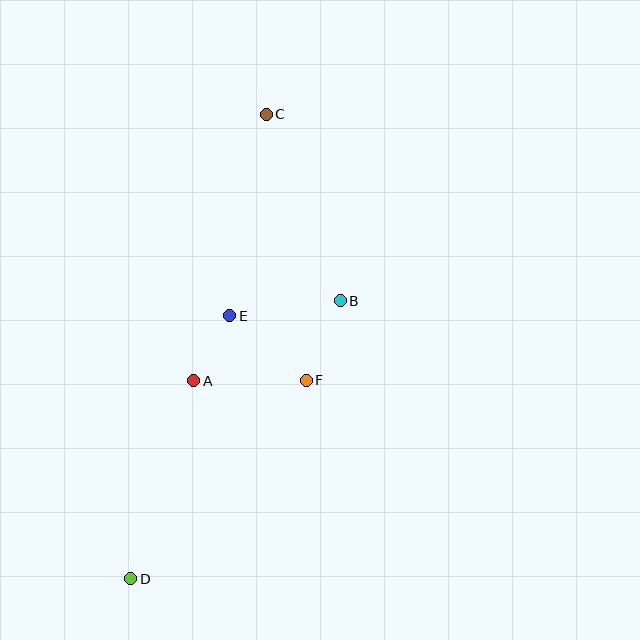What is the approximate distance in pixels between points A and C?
The distance between A and C is approximately 276 pixels.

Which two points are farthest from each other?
Points C and D are farthest from each other.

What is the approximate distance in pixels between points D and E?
The distance between D and E is approximately 281 pixels.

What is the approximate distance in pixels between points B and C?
The distance between B and C is approximately 200 pixels.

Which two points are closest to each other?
Points A and E are closest to each other.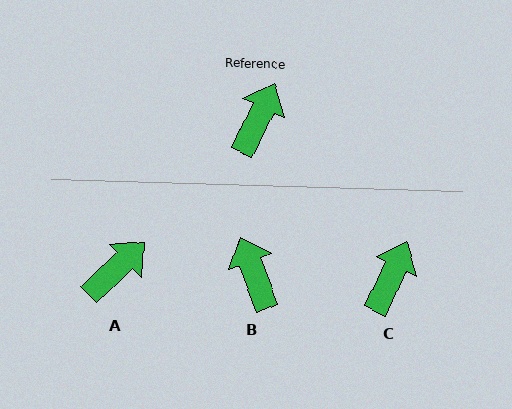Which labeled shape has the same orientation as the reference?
C.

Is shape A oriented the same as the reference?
No, it is off by about 21 degrees.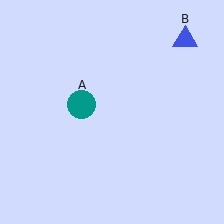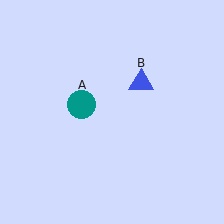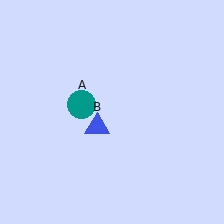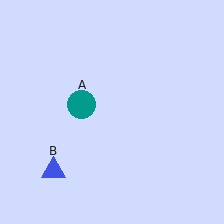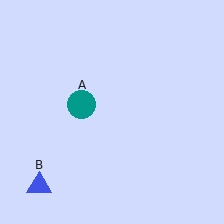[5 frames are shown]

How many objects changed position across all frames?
1 object changed position: blue triangle (object B).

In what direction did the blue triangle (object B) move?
The blue triangle (object B) moved down and to the left.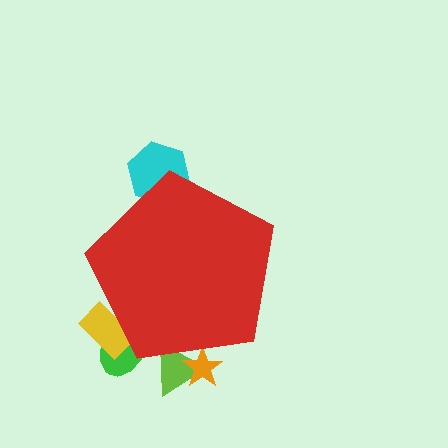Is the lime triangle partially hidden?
Yes, the lime triangle is partially hidden behind the red pentagon.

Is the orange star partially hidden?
Yes, the orange star is partially hidden behind the red pentagon.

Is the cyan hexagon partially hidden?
Yes, the cyan hexagon is partially hidden behind the red pentagon.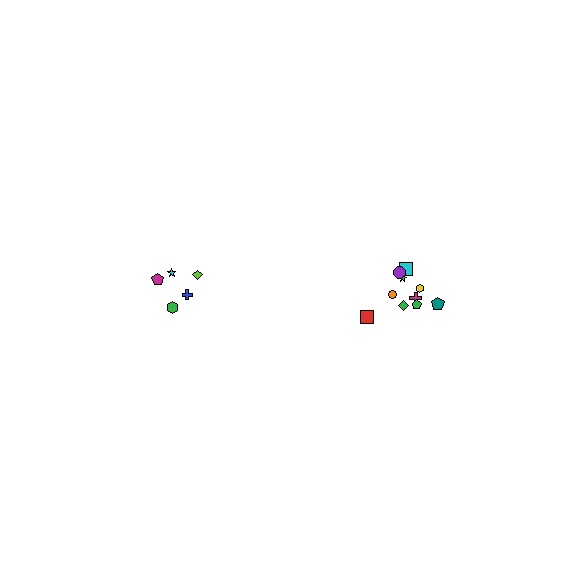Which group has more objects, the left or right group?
The right group.